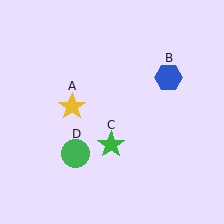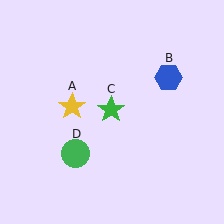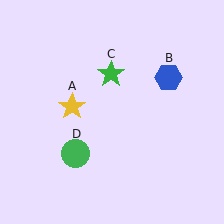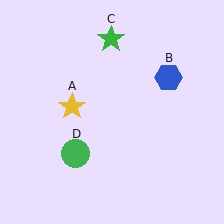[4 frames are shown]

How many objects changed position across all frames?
1 object changed position: green star (object C).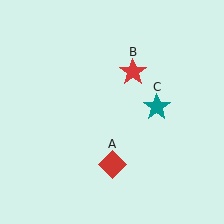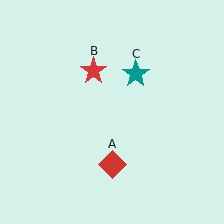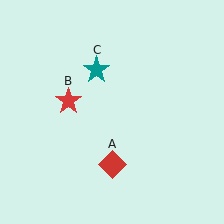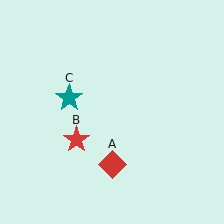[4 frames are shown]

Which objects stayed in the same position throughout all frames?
Red diamond (object A) remained stationary.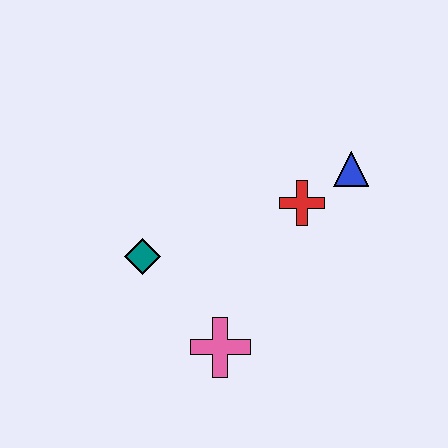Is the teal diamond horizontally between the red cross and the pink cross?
No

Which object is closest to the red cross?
The blue triangle is closest to the red cross.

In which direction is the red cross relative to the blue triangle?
The red cross is to the left of the blue triangle.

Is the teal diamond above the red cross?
No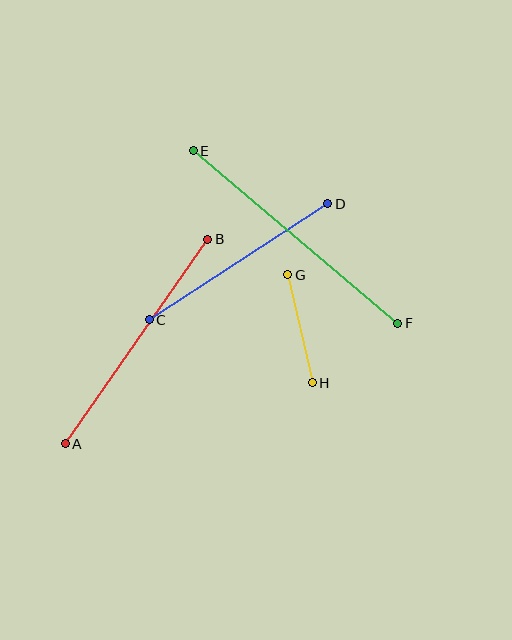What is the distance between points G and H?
The distance is approximately 111 pixels.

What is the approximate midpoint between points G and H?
The midpoint is at approximately (300, 329) pixels.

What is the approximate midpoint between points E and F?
The midpoint is at approximately (296, 237) pixels.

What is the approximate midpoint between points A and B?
The midpoint is at approximately (137, 341) pixels.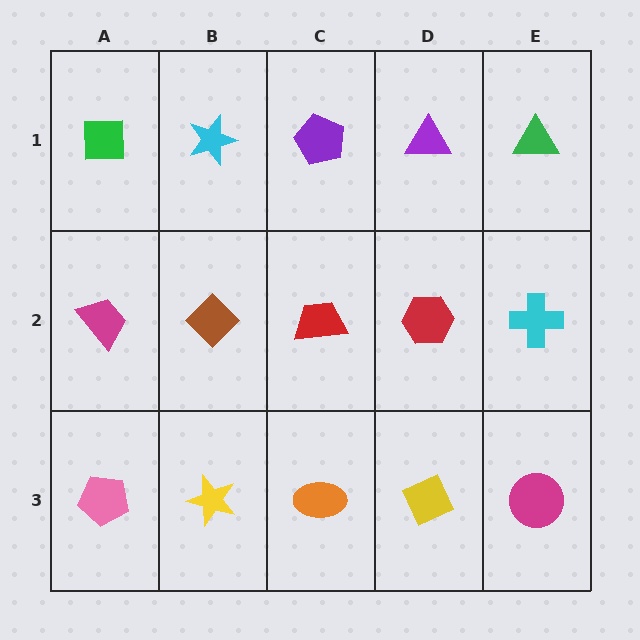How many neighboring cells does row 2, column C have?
4.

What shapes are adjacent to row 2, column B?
A cyan star (row 1, column B), a yellow star (row 3, column B), a magenta trapezoid (row 2, column A), a red trapezoid (row 2, column C).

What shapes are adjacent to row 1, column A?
A magenta trapezoid (row 2, column A), a cyan star (row 1, column B).